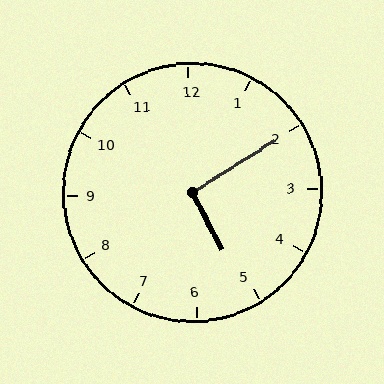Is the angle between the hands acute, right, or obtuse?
It is right.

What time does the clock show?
5:10.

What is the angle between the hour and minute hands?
Approximately 95 degrees.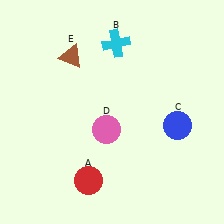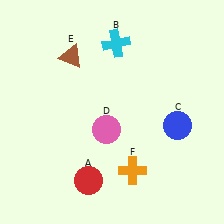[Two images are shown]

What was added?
An orange cross (F) was added in Image 2.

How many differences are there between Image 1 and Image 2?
There is 1 difference between the two images.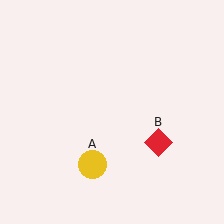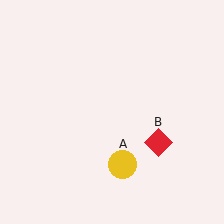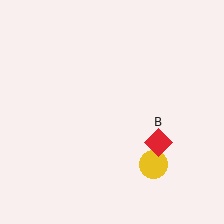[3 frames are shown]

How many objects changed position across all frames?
1 object changed position: yellow circle (object A).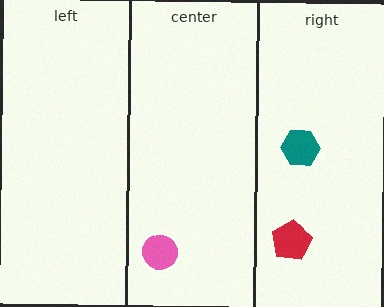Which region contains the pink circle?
The center region.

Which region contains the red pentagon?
The right region.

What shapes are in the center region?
The pink circle.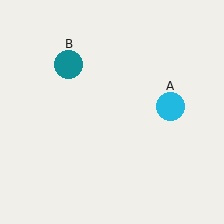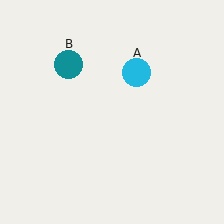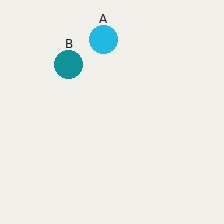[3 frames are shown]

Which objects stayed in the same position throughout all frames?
Teal circle (object B) remained stationary.